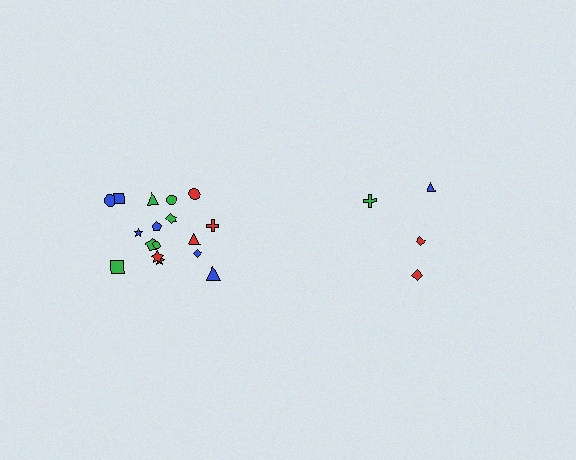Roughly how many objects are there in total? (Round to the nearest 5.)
Roughly 20 objects in total.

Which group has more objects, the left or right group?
The left group.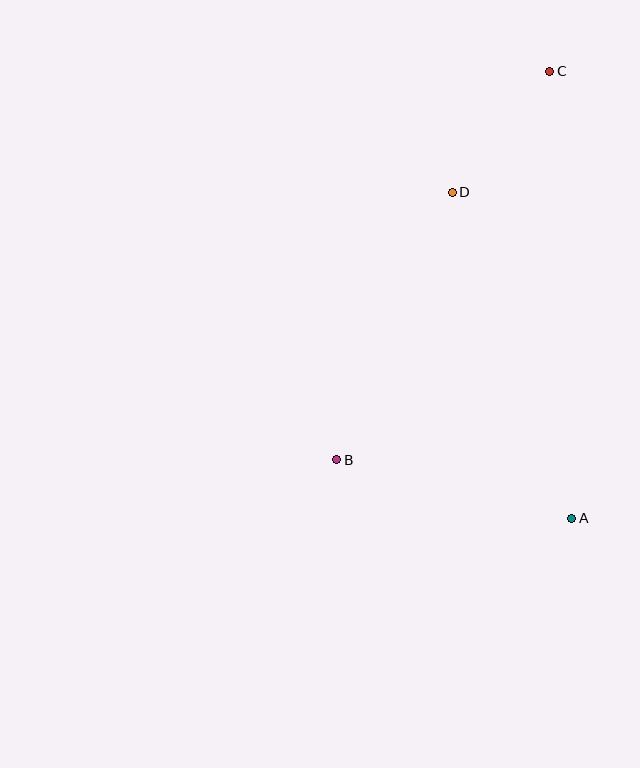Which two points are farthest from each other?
Points A and C are farthest from each other.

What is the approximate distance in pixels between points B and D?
The distance between B and D is approximately 292 pixels.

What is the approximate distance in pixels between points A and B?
The distance between A and B is approximately 242 pixels.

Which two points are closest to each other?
Points C and D are closest to each other.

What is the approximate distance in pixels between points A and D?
The distance between A and D is approximately 347 pixels.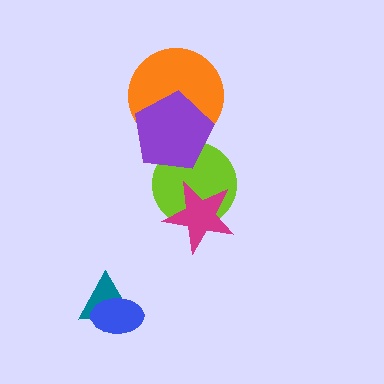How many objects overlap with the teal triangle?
1 object overlaps with the teal triangle.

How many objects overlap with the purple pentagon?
2 objects overlap with the purple pentagon.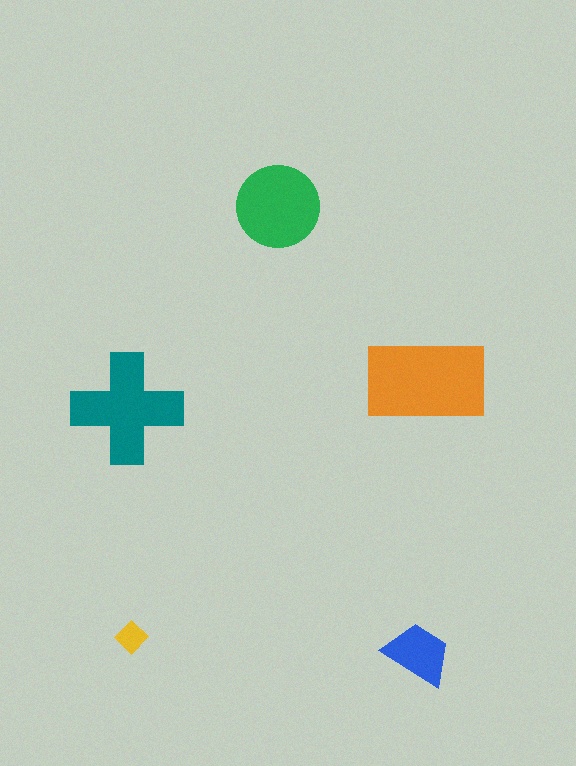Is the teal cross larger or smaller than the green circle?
Larger.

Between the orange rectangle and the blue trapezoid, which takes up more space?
The orange rectangle.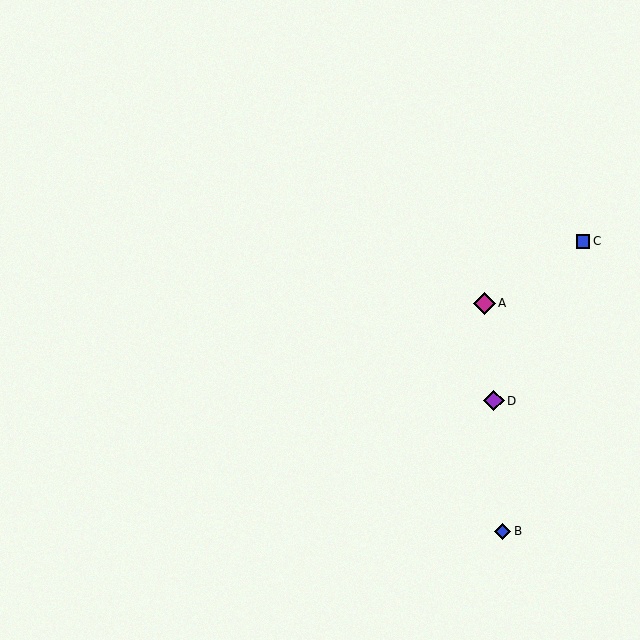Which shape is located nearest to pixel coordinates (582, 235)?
The blue square (labeled C) at (583, 241) is nearest to that location.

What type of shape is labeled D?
Shape D is a purple diamond.